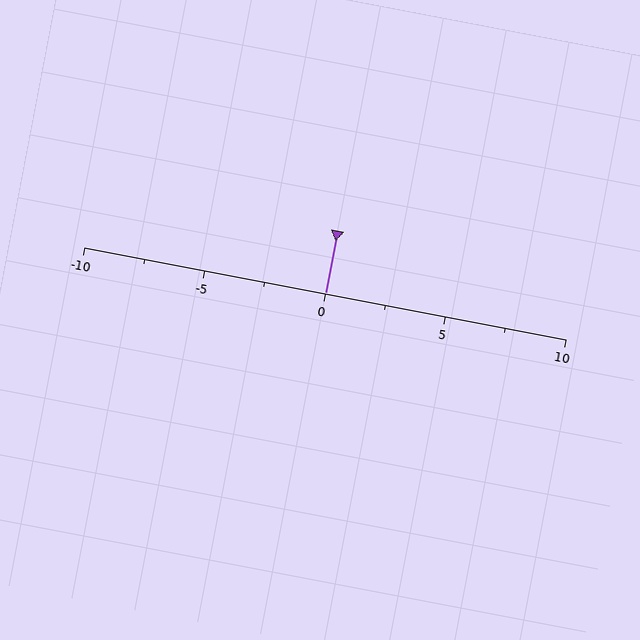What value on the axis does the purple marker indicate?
The marker indicates approximately 0.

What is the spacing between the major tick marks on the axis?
The major ticks are spaced 5 apart.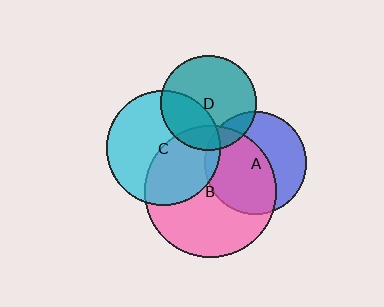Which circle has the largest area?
Circle B (pink).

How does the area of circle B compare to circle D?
Approximately 1.9 times.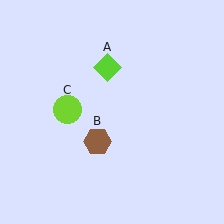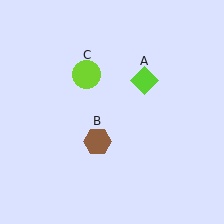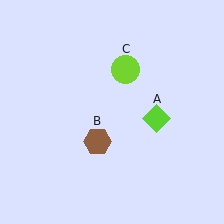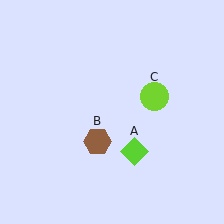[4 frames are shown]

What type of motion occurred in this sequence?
The lime diamond (object A), lime circle (object C) rotated clockwise around the center of the scene.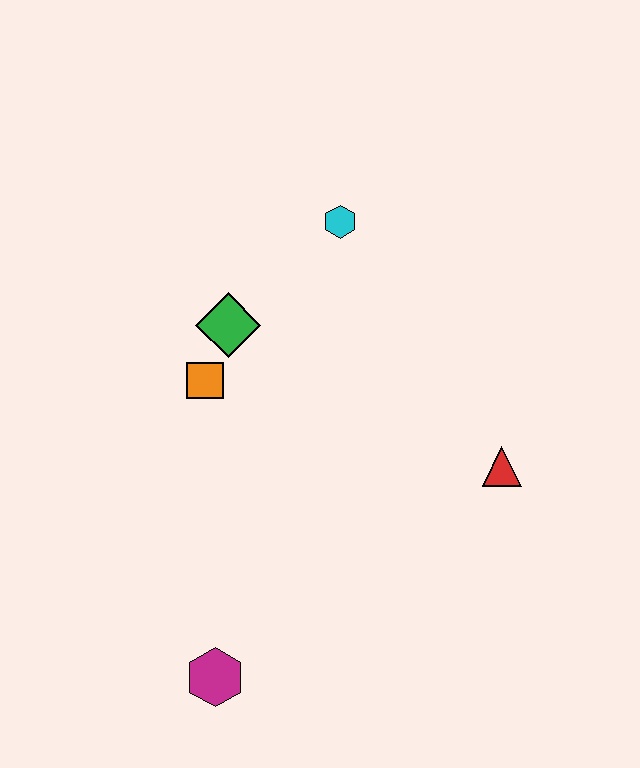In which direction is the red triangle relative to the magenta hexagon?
The red triangle is to the right of the magenta hexagon.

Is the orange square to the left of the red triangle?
Yes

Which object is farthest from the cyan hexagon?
The magenta hexagon is farthest from the cyan hexagon.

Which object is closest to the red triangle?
The cyan hexagon is closest to the red triangle.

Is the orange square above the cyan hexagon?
No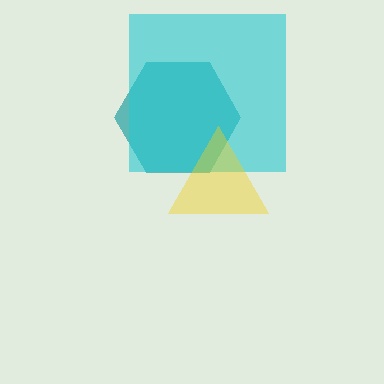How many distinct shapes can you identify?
There are 3 distinct shapes: a teal hexagon, a cyan square, a yellow triangle.